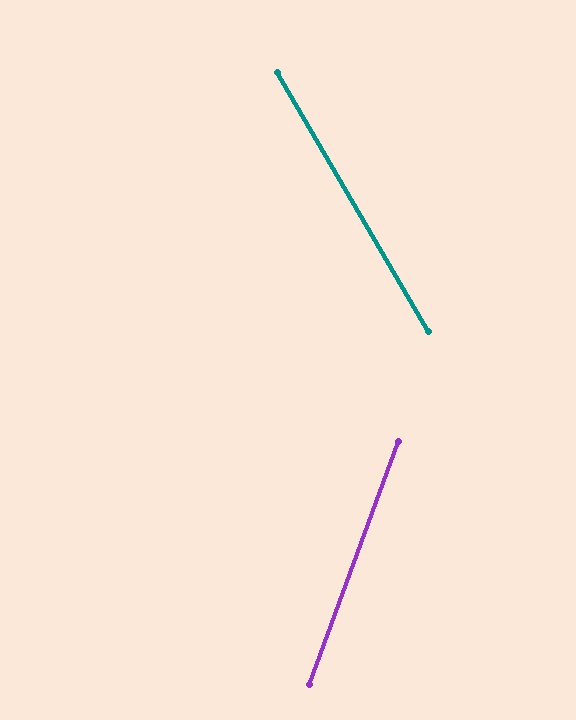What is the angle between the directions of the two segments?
Approximately 50 degrees.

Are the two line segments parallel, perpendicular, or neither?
Neither parallel nor perpendicular — they differ by about 50°.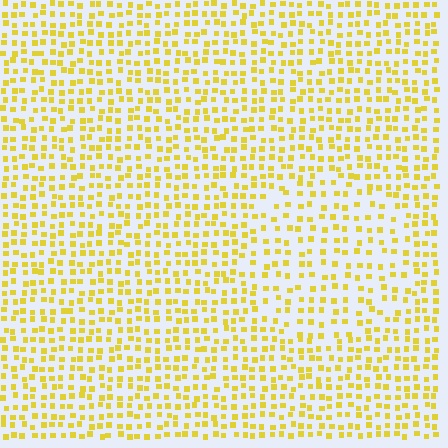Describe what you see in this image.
The image contains small yellow elements arranged at two different densities. A circle-shaped region is visible where the elements are less densely packed than the surrounding area.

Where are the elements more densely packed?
The elements are more densely packed outside the circle boundary.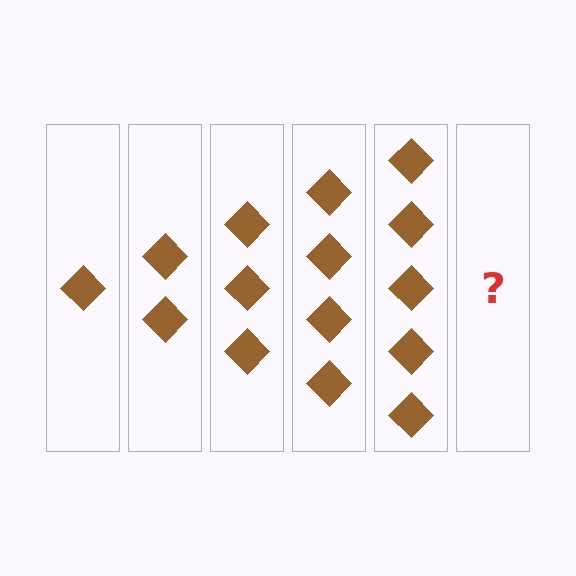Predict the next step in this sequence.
The next step is 6 diamonds.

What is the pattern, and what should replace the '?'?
The pattern is that each step adds one more diamond. The '?' should be 6 diamonds.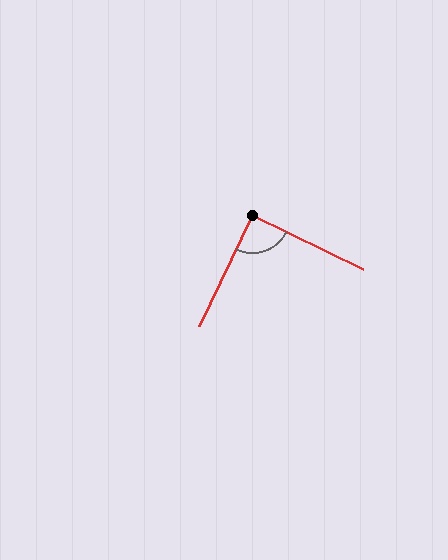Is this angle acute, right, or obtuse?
It is approximately a right angle.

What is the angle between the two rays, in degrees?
Approximately 90 degrees.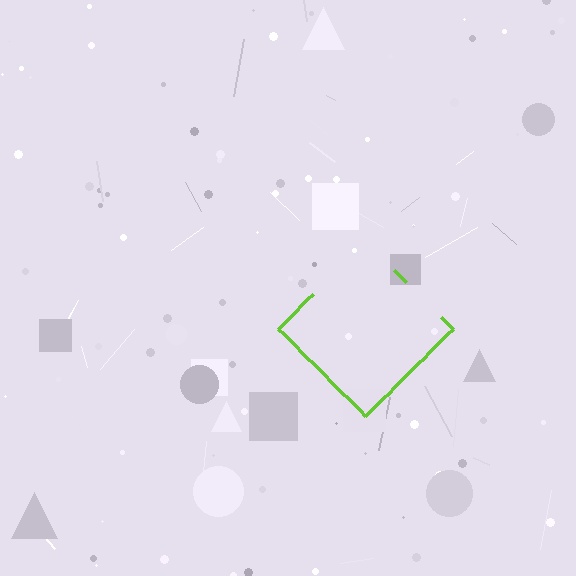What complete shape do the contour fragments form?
The contour fragments form a diamond.